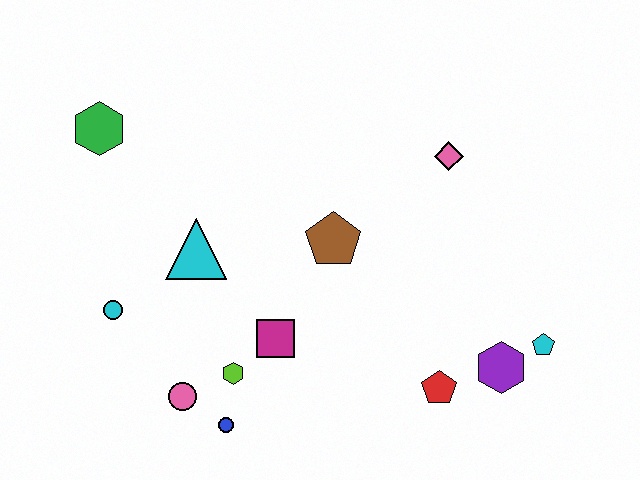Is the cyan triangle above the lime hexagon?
Yes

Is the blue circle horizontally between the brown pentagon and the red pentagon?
No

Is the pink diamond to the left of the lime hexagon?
No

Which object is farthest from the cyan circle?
The cyan pentagon is farthest from the cyan circle.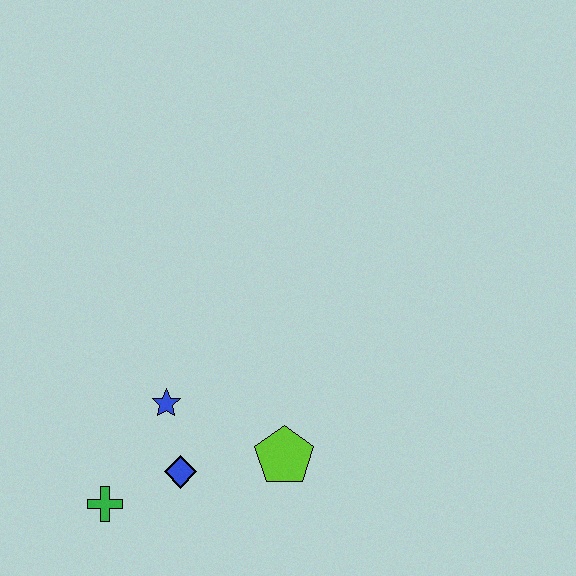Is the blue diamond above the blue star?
No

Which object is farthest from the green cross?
The lime pentagon is farthest from the green cross.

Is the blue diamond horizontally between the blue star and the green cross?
No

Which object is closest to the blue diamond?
The blue star is closest to the blue diamond.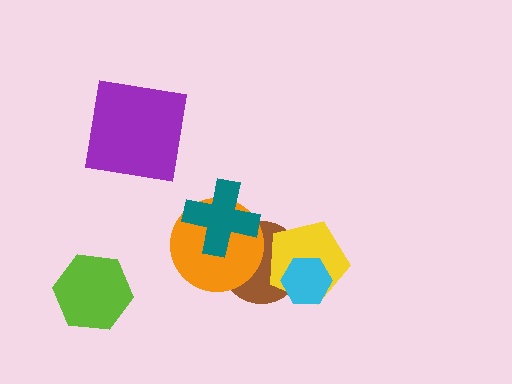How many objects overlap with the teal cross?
2 objects overlap with the teal cross.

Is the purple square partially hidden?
No, no other shape covers it.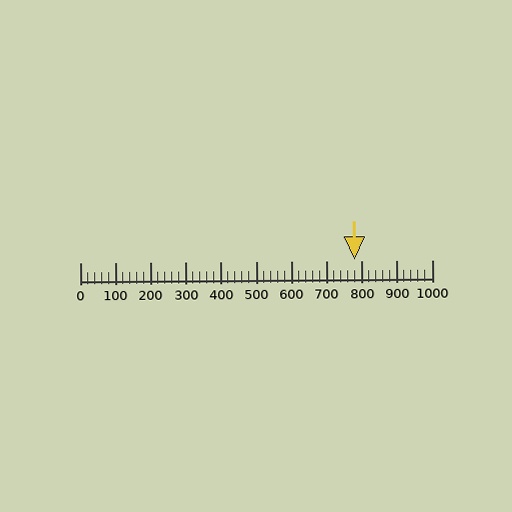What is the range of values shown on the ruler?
The ruler shows values from 0 to 1000.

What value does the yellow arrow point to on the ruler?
The yellow arrow points to approximately 780.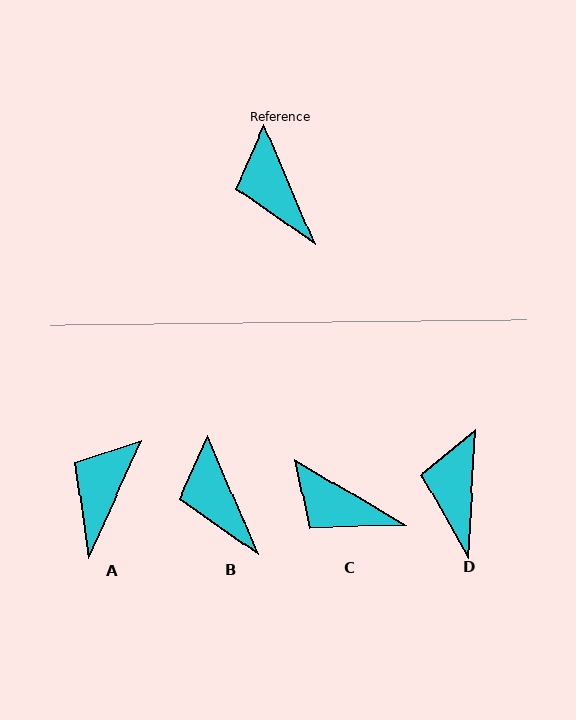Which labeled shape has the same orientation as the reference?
B.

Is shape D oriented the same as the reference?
No, it is off by about 26 degrees.